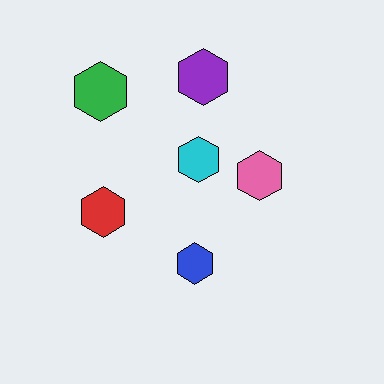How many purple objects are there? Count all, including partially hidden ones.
There is 1 purple object.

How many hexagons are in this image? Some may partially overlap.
There are 6 hexagons.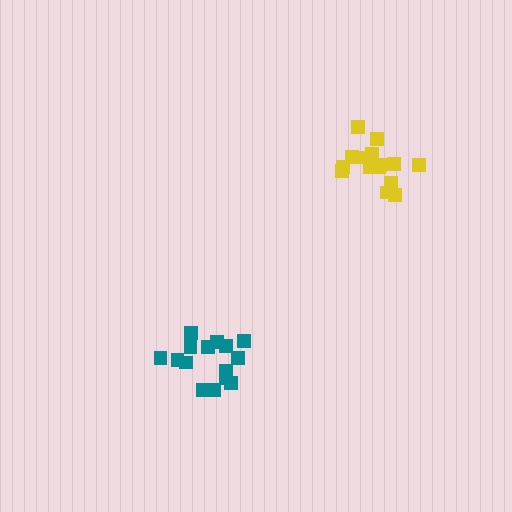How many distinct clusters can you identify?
There are 2 distinct clusters.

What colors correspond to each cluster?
The clusters are colored: yellow, teal.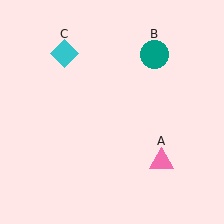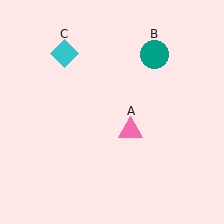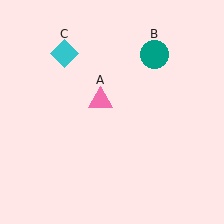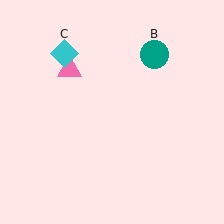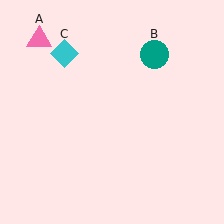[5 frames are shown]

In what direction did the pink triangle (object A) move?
The pink triangle (object A) moved up and to the left.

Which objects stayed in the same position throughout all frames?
Teal circle (object B) and cyan diamond (object C) remained stationary.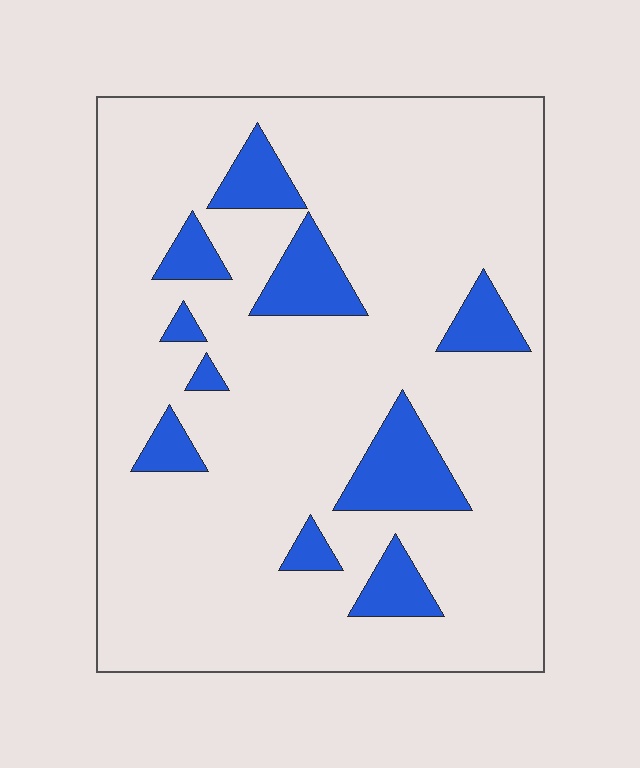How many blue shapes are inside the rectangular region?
10.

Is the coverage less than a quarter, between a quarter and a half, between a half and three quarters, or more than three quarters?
Less than a quarter.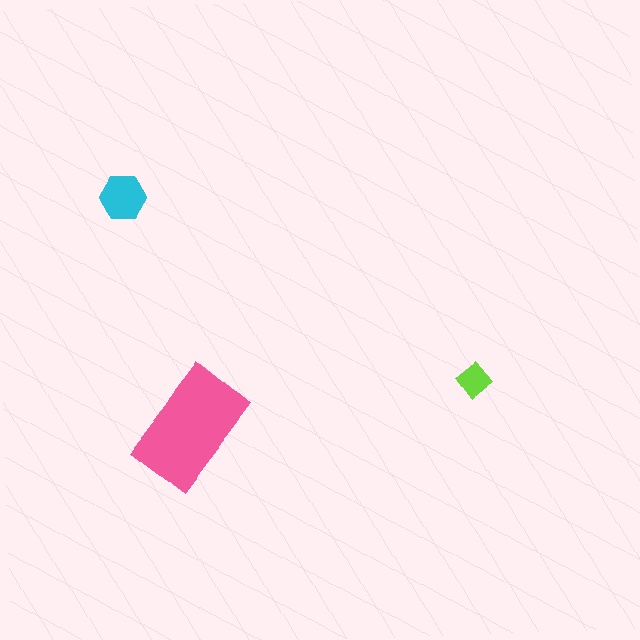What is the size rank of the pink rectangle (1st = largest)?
1st.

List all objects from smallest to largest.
The lime diamond, the cyan hexagon, the pink rectangle.